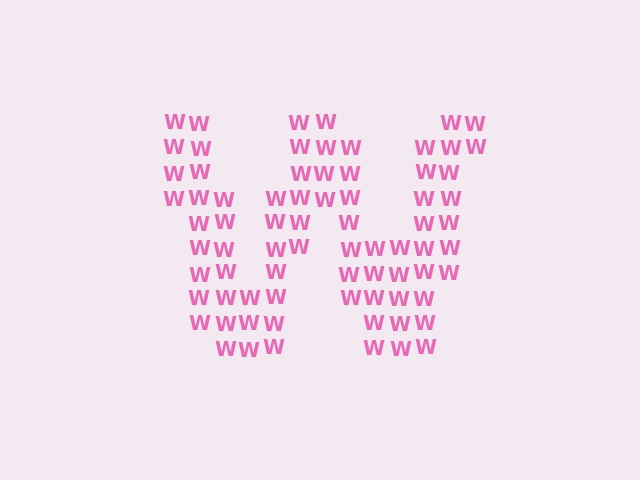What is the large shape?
The large shape is the letter W.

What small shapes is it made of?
It is made of small letter W's.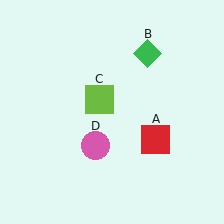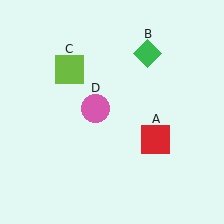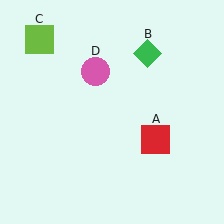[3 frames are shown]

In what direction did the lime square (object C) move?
The lime square (object C) moved up and to the left.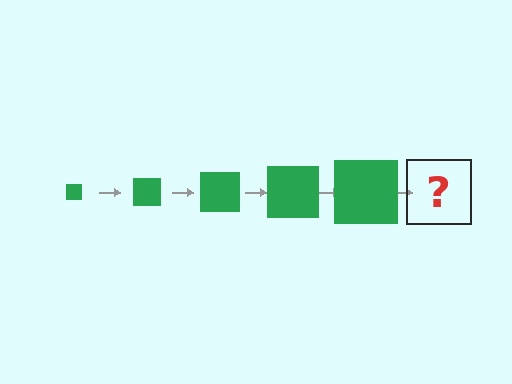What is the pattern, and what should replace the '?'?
The pattern is that the square gets progressively larger each step. The '?' should be a green square, larger than the previous one.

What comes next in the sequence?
The next element should be a green square, larger than the previous one.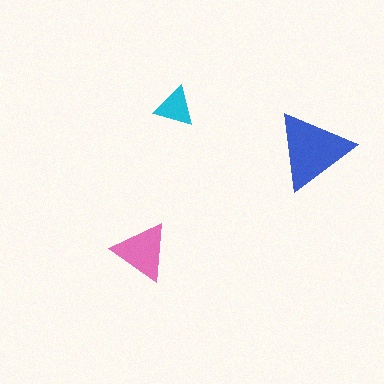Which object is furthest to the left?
The pink triangle is leftmost.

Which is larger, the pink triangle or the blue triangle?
The blue one.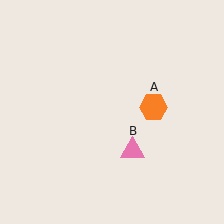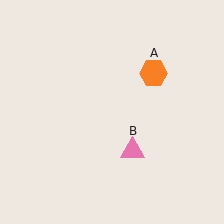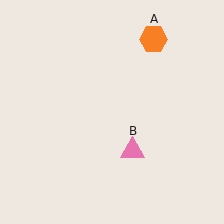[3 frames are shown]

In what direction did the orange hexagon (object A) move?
The orange hexagon (object A) moved up.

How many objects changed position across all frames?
1 object changed position: orange hexagon (object A).